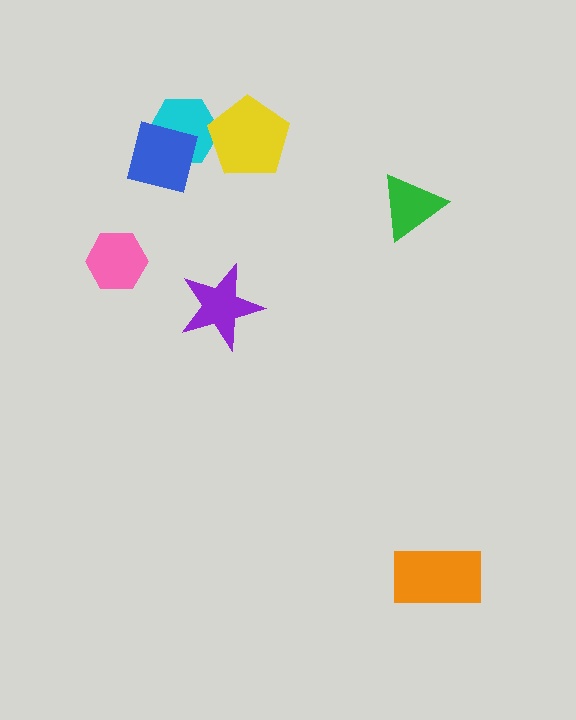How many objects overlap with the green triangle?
0 objects overlap with the green triangle.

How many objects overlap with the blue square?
1 object overlaps with the blue square.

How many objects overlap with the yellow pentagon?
1 object overlaps with the yellow pentagon.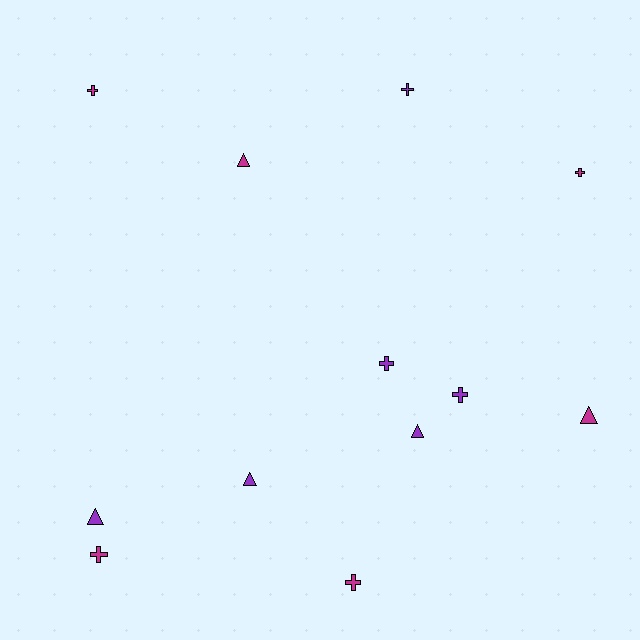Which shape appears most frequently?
Cross, with 7 objects.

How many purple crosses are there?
There are 3 purple crosses.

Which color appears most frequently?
Purple, with 6 objects.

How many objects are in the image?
There are 12 objects.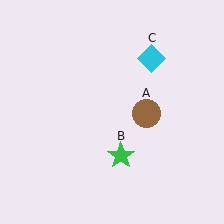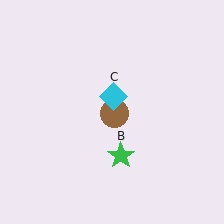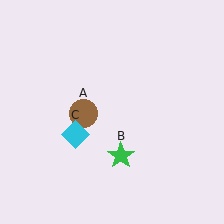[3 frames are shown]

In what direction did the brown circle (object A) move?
The brown circle (object A) moved left.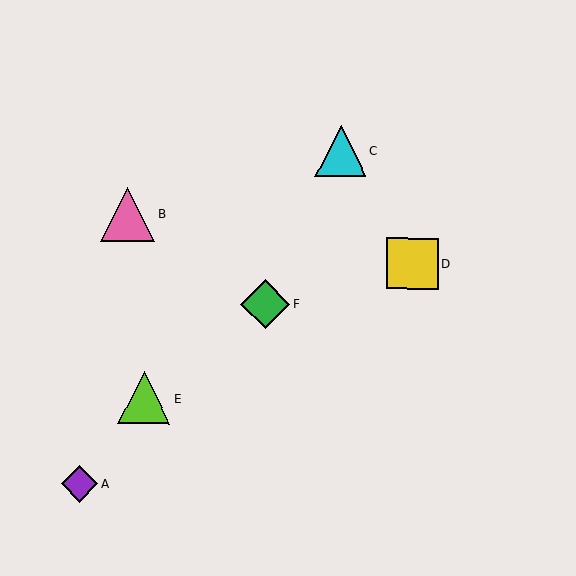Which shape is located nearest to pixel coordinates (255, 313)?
The green diamond (labeled F) at (265, 304) is nearest to that location.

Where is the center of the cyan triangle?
The center of the cyan triangle is at (341, 151).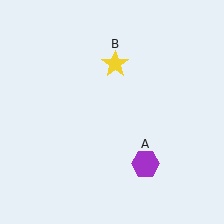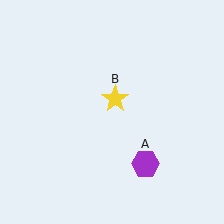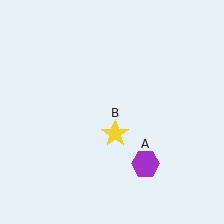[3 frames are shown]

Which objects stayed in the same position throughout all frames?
Purple hexagon (object A) remained stationary.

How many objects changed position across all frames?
1 object changed position: yellow star (object B).